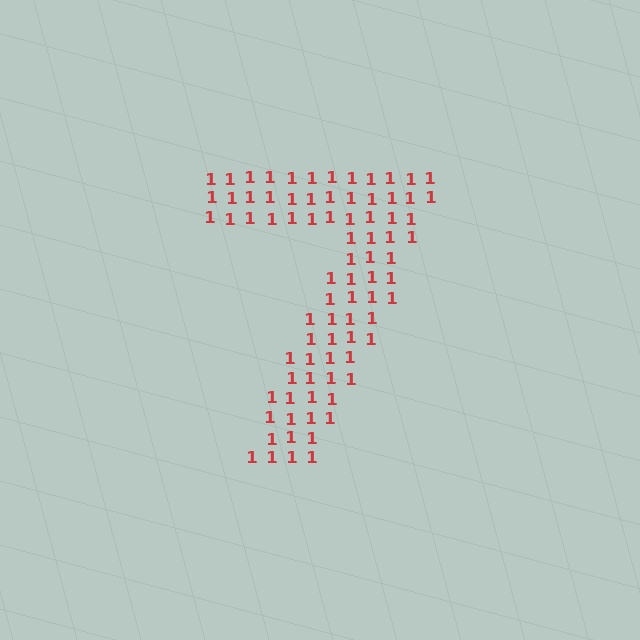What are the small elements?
The small elements are digit 1's.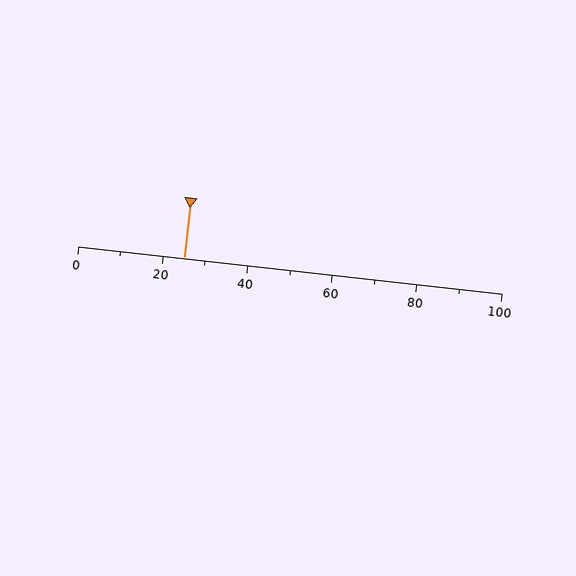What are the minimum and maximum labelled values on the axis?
The axis runs from 0 to 100.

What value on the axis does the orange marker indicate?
The marker indicates approximately 25.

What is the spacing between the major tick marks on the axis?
The major ticks are spaced 20 apart.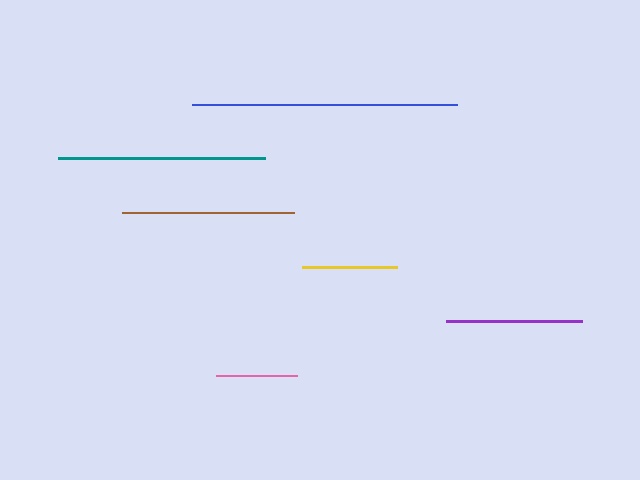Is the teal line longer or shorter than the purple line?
The teal line is longer than the purple line.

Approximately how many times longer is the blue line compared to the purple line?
The blue line is approximately 2.0 times the length of the purple line.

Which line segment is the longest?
The blue line is the longest at approximately 265 pixels.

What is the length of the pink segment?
The pink segment is approximately 81 pixels long.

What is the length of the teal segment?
The teal segment is approximately 207 pixels long.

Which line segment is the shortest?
The pink line is the shortest at approximately 81 pixels.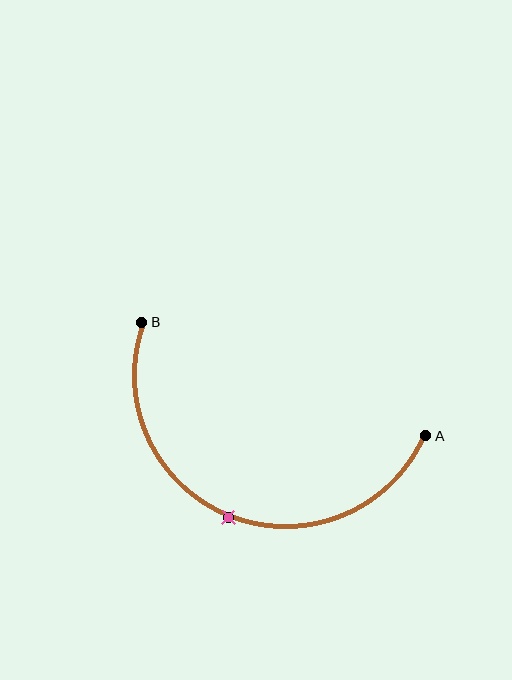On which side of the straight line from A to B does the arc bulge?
The arc bulges below the straight line connecting A and B.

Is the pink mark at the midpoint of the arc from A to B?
Yes. The pink mark lies on the arc at equal arc-length from both A and B — it is the arc midpoint.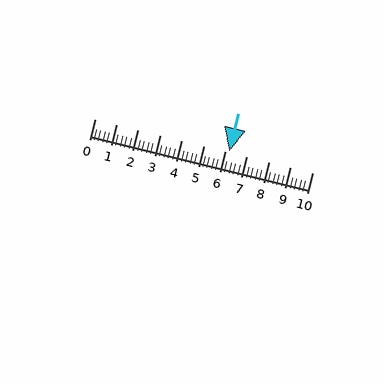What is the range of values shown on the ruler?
The ruler shows values from 0 to 10.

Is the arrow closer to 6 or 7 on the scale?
The arrow is closer to 6.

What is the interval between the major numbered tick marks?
The major tick marks are spaced 1 units apart.